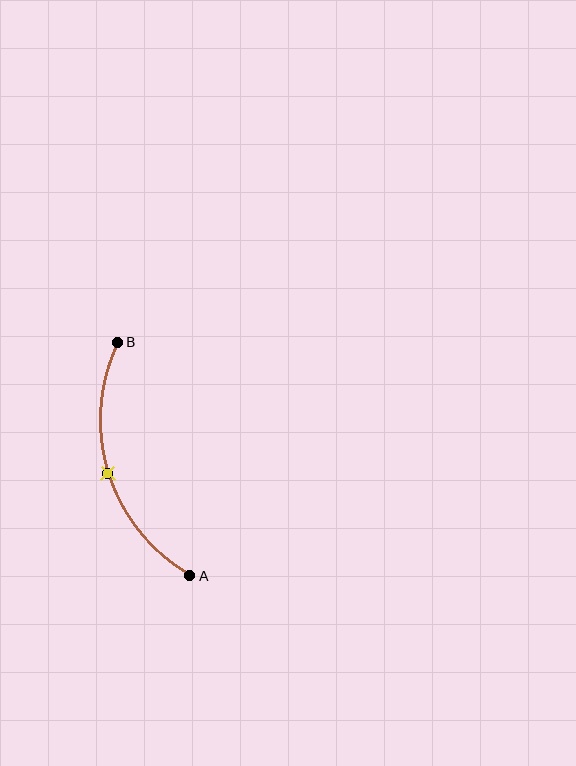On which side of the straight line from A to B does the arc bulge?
The arc bulges to the left of the straight line connecting A and B.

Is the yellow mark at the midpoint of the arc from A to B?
Yes. The yellow mark lies on the arc at equal arc-length from both A and B — it is the arc midpoint.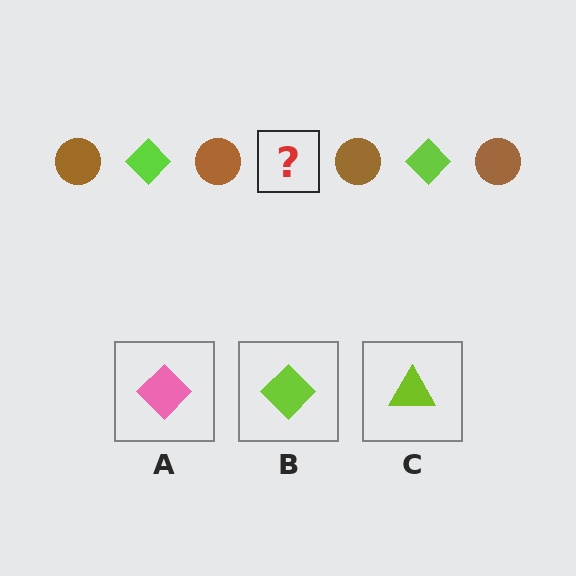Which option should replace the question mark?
Option B.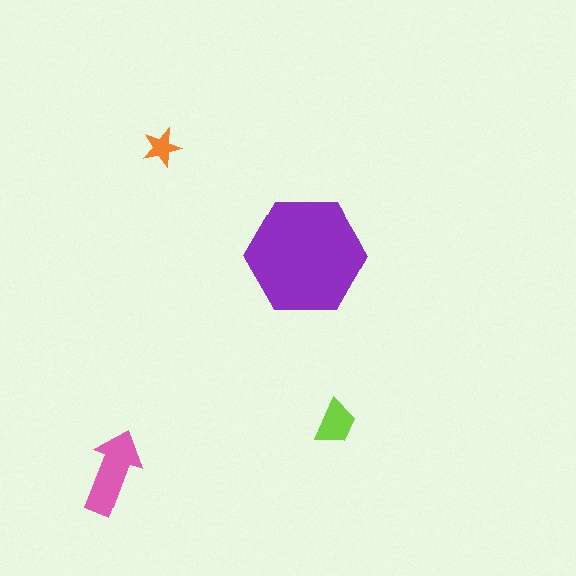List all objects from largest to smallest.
The purple hexagon, the pink arrow, the lime trapezoid, the orange star.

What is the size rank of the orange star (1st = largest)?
4th.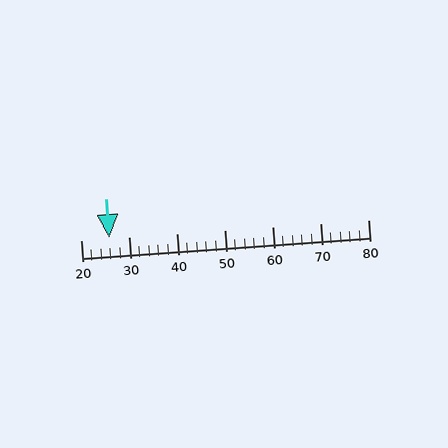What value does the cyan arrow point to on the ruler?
The cyan arrow points to approximately 26.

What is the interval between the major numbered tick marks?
The major tick marks are spaced 10 units apart.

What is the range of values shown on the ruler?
The ruler shows values from 20 to 80.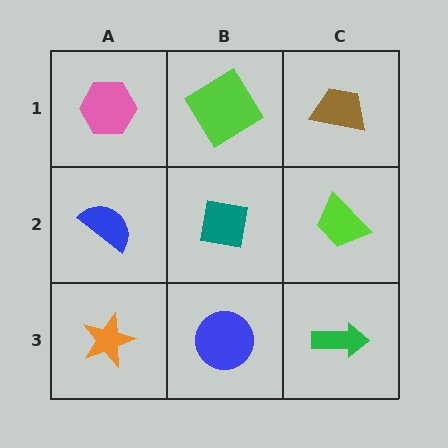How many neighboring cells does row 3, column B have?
3.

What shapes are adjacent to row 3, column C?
A lime trapezoid (row 2, column C), a blue circle (row 3, column B).